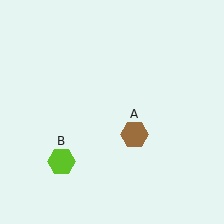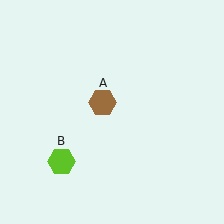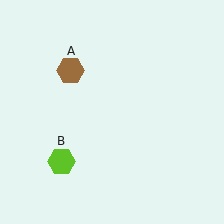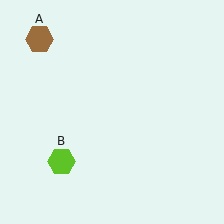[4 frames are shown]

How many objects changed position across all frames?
1 object changed position: brown hexagon (object A).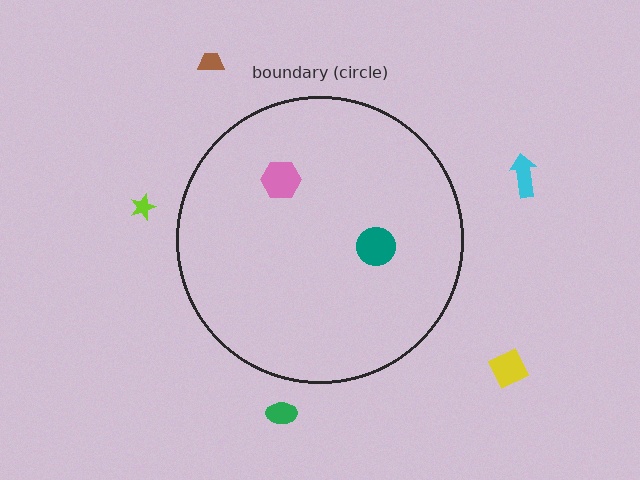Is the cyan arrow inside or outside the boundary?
Outside.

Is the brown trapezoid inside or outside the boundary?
Outside.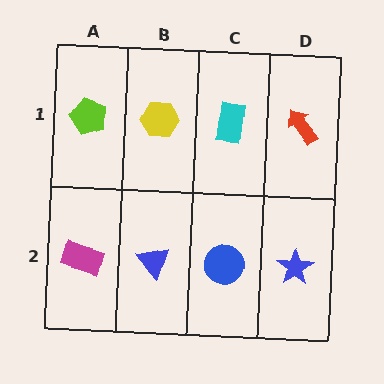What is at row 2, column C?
A blue circle.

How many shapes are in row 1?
4 shapes.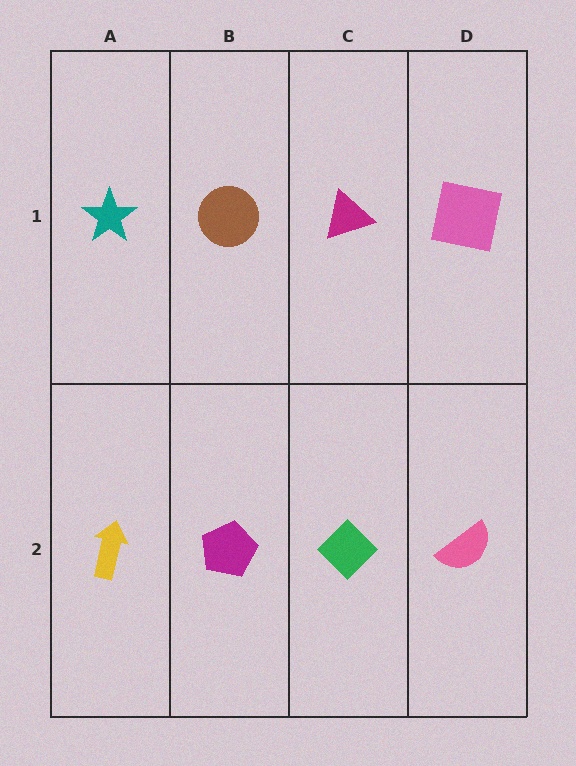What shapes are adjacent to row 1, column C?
A green diamond (row 2, column C), a brown circle (row 1, column B), a pink square (row 1, column D).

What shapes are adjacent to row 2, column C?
A magenta triangle (row 1, column C), a magenta pentagon (row 2, column B), a pink semicircle (row 2, column D).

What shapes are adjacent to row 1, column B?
A magenta pentagon (row 2, column B), a teal star (row 1, column A), a magenta triangle (row 1, column C).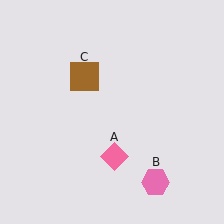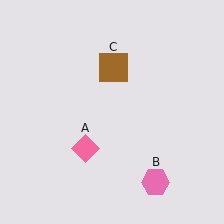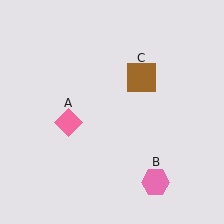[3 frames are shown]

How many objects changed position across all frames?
2 objects changed position: pink diamond (object A), brown square (object C).